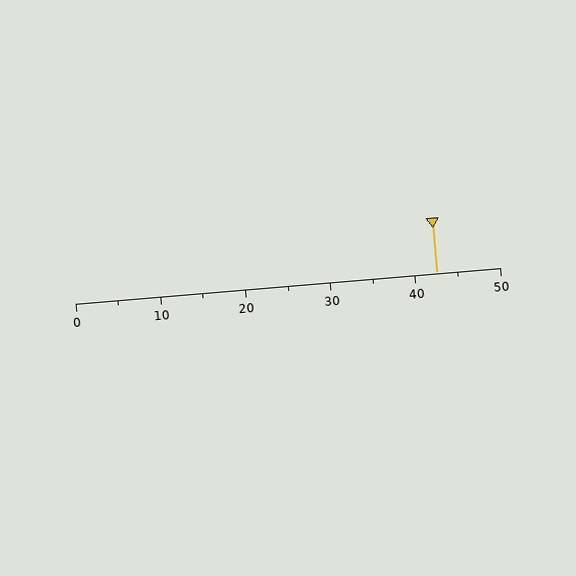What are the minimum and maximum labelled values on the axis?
The axis runs from 0 to 50.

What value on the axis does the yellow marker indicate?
The marker indicates approximately 42.5.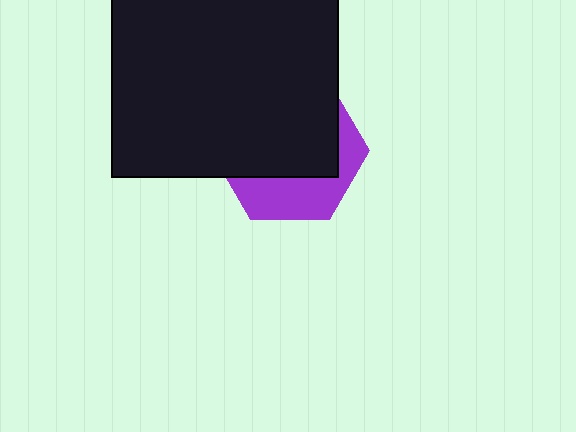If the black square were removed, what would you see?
You would see the complete purple hexagon.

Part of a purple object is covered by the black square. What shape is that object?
It is a hexagon.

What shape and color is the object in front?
The object in front is a black square.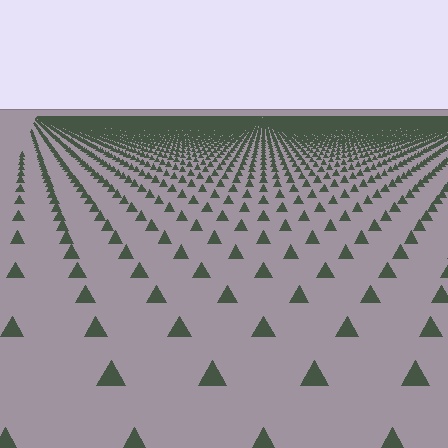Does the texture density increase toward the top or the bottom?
Density increases toward the top.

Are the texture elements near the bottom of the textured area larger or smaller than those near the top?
Larger. Near the bottom, elements are closer to the viewer and appear at a bigger on-screen size.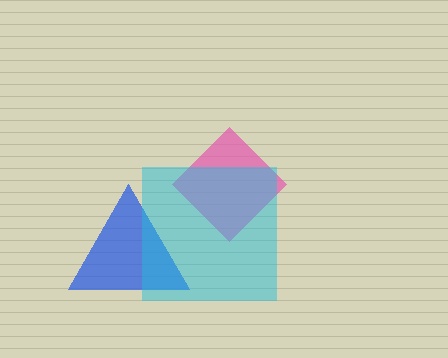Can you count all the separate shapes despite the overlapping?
Yes, there are 3 separate shapes.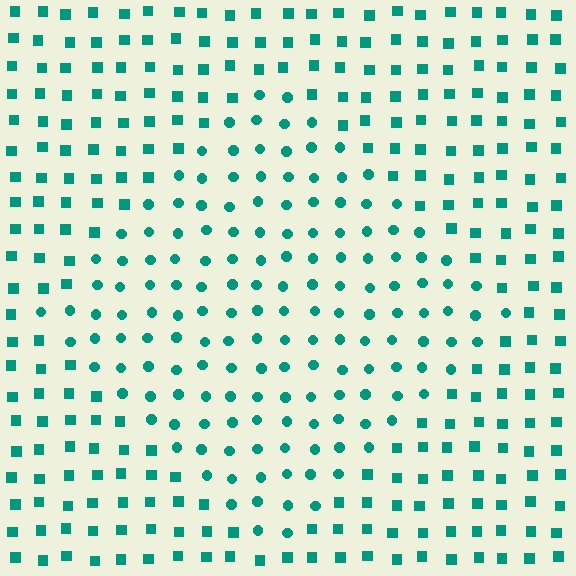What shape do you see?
I see a diamond.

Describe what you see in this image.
The image is filled with small teal elements arranged in a uniform grid. A diamond-shaped region contains circles, while the surrounding area contains squares. The boundary is defined purely by the change in element shape.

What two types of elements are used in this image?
The image uses circles inside the diamond region and squares outside it.